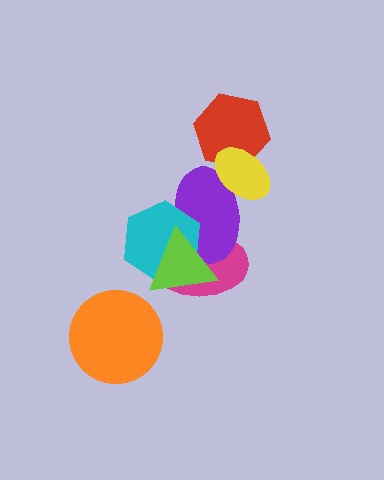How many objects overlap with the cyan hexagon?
3 objects overlap with the cyan hexagon.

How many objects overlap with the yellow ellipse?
2 objects overlap with the yellow ellipse.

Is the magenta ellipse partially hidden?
Yes, it is partially covered by another shape.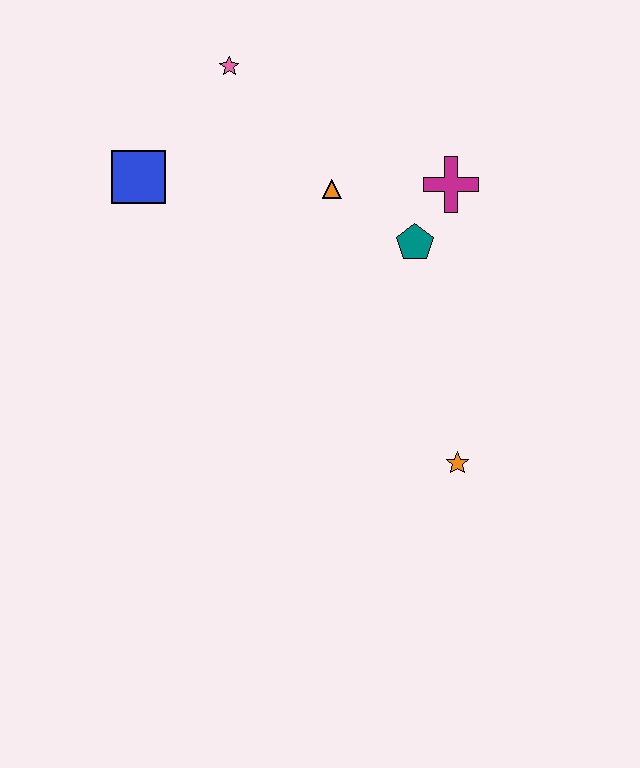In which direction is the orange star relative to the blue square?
The orange star is to the right of the blue square.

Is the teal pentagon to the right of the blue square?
Yes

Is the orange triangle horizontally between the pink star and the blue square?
No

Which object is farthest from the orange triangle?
The orange star is farthest from the orange triangle.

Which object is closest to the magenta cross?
The teal pentagon is closest to the magenta cross.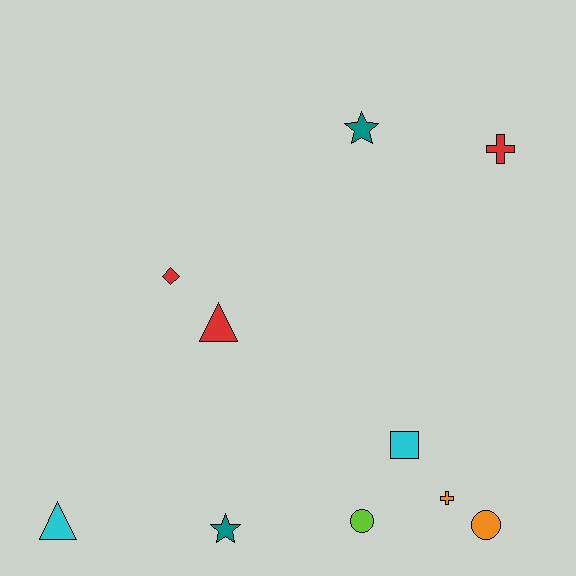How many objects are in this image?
There are 10 objects.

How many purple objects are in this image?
There are no purple objects.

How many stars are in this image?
There are 2 stars.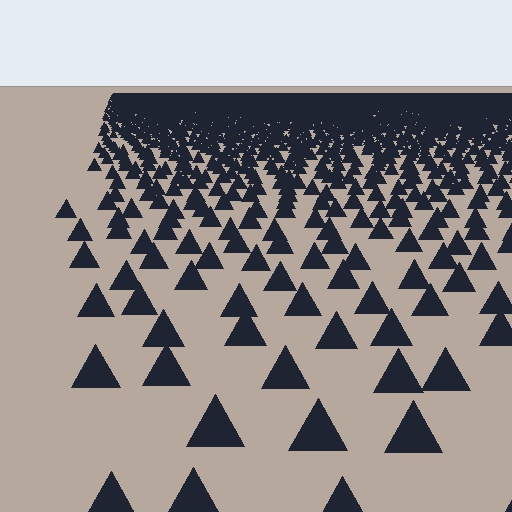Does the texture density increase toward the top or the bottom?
Density increases toward the top.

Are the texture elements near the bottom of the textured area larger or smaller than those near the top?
Larger. Near the bottom, elements are closer to the viewer and appear at a bigger on-screen size.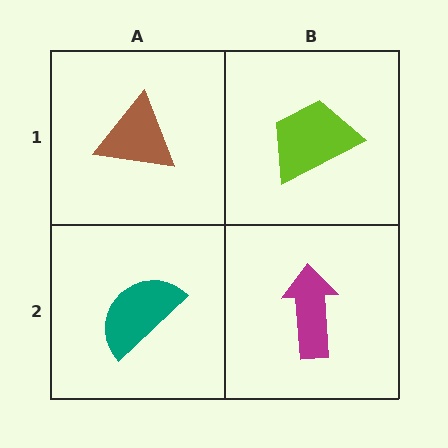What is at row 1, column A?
A brown triangle.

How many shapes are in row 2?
2 shapes.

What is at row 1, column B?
A lime trapezoid.